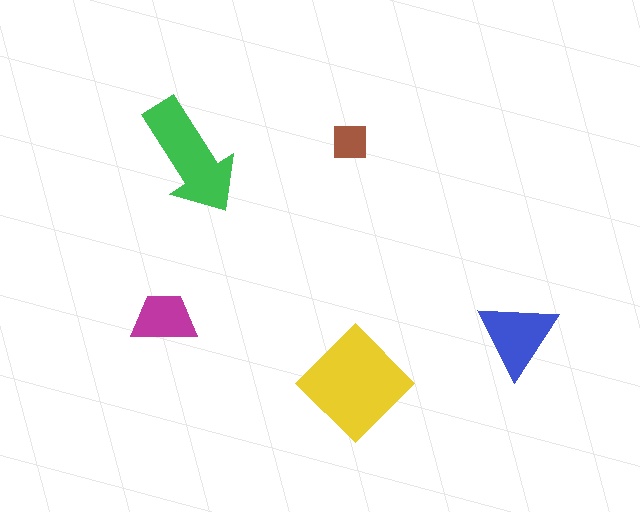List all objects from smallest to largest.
The brown square, the magenta trapezoid, the blue triangle, the green arrow, the yellow diamond.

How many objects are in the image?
There are 5 objects in the image.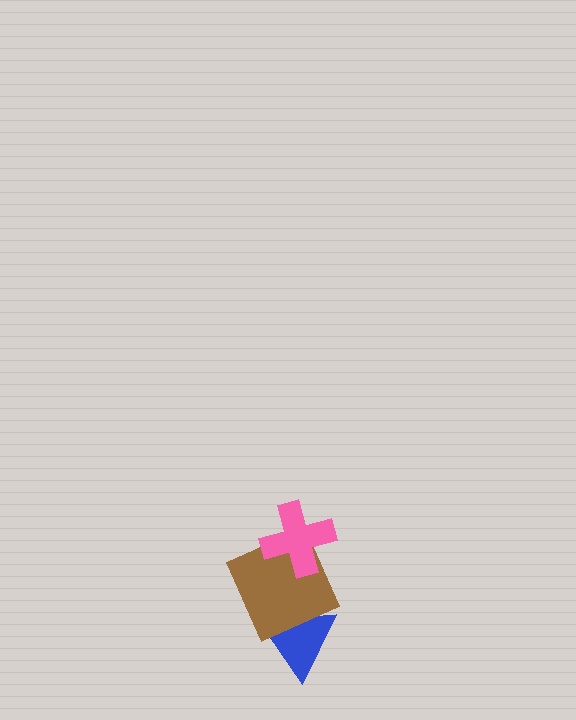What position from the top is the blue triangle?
The blue triangle is 3rd from the top.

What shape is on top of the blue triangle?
The brown square is on top of the blue triangle.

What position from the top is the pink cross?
The pink cross is 1st from the top.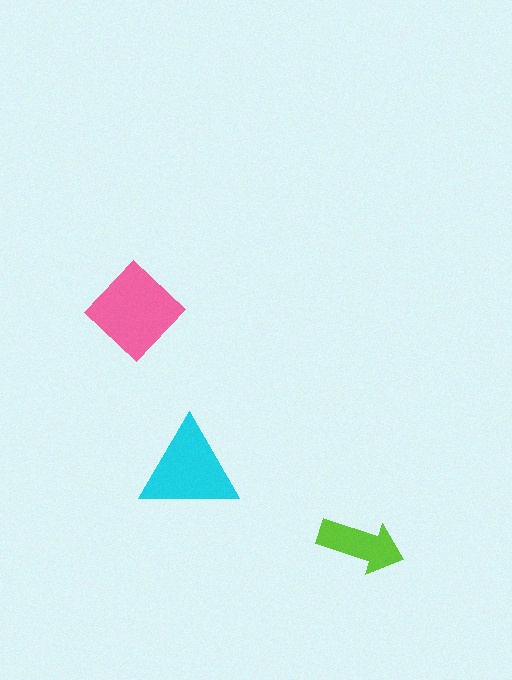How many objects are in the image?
There are 3 objects in the image.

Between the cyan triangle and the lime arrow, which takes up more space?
The cyan triangle.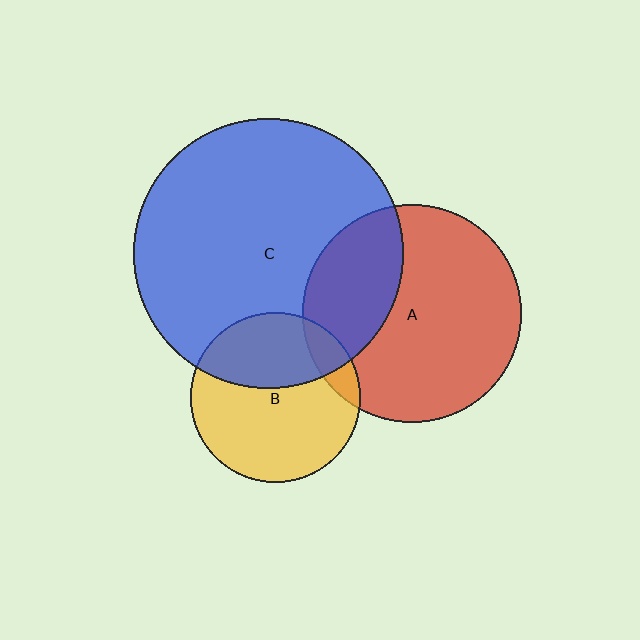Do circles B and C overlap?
Yes.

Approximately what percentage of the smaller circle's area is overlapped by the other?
Approximately 35%.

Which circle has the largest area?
Circle C (blue).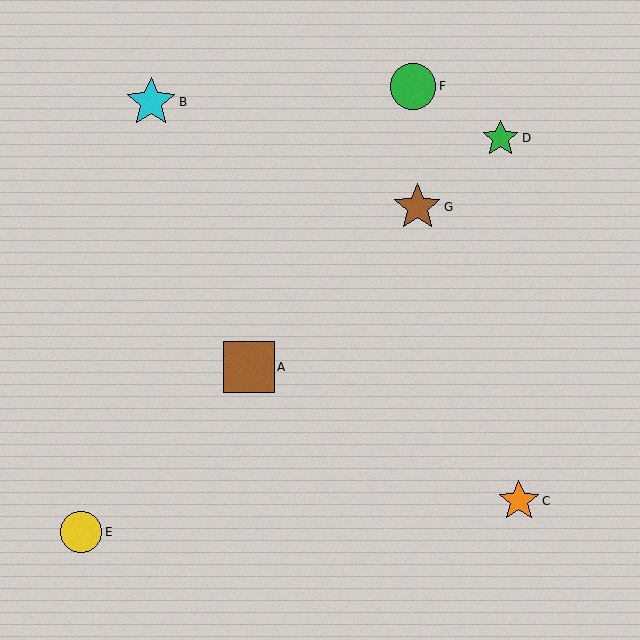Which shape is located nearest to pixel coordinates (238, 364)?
The brown square (labeled A) at (249, 367) is nearest to that location.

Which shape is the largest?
The brown square (labeled A) is the largest.